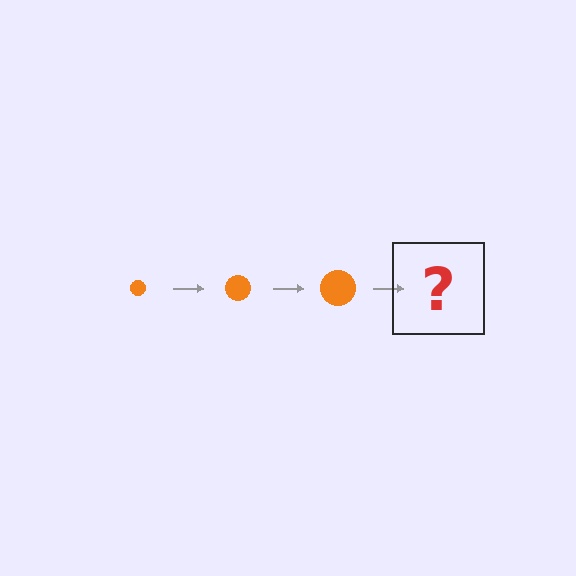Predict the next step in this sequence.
The next step is an orange circle, larger than the previous one.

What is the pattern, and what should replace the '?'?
The pattern is that the circle gets progressively larger each step. The '?' should be an orange circle, larger than the previous one.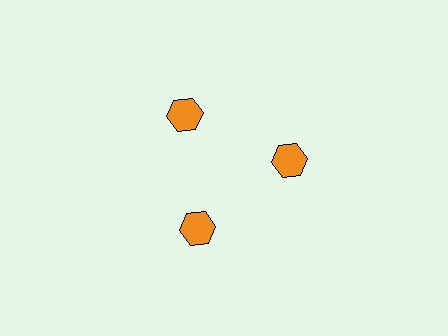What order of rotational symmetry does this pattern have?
This pattern has 3-fold rotational symmetry.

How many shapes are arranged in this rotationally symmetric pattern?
There are 3 shapes, arranged in 3 groups of 1.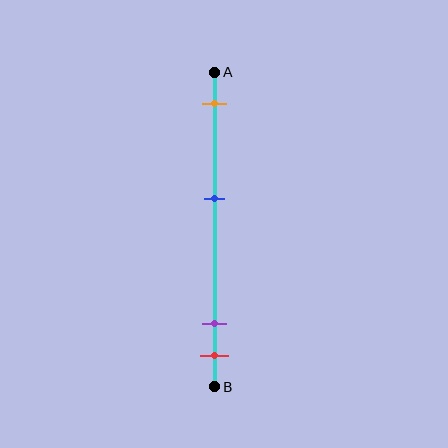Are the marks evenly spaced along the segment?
No, the marks are not evenly spaced.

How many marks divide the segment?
There are 4 marks dividing the segment.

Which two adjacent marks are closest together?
The purple and red marks are the closest adjacent pair.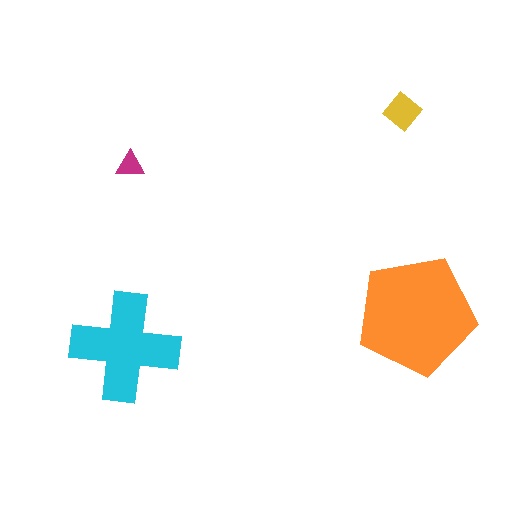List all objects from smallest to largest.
The magenta triangle, the yellow diamond, the cyan cross, the orange pentagon.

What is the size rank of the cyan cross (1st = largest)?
2nd.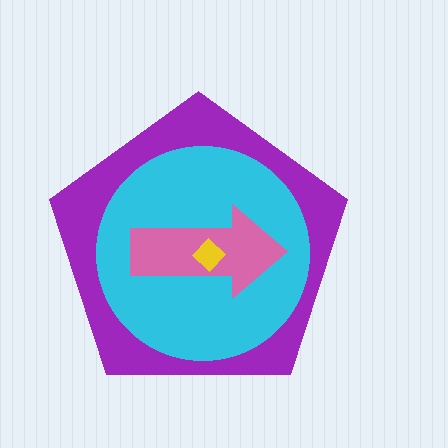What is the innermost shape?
The yellow diamond.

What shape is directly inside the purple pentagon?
The cyan circle.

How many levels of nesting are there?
4.